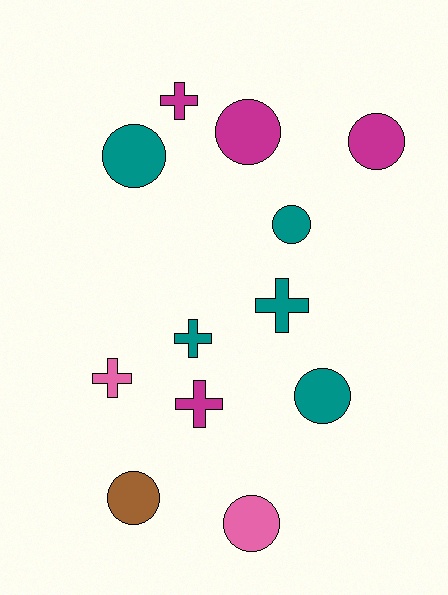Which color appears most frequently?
Teal, with 5 objects.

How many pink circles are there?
There is 1 pink circle.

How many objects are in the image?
There are 12 objects.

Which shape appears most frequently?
Circle, with 7 objects.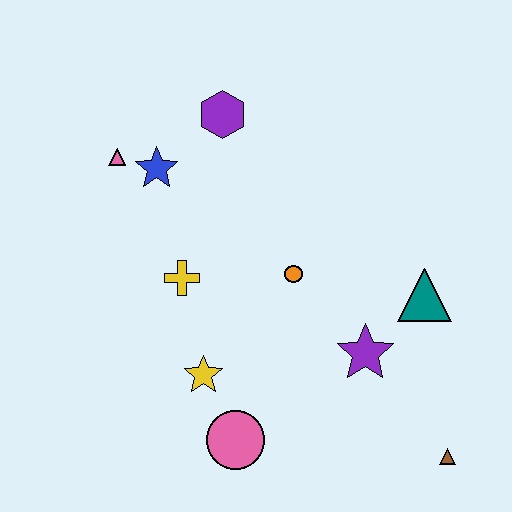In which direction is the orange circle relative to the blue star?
The orange circle is to the right of the blue star.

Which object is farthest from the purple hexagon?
The brown triangle is farthest from the purple hexagon.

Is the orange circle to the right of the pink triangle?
Yes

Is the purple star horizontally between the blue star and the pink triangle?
No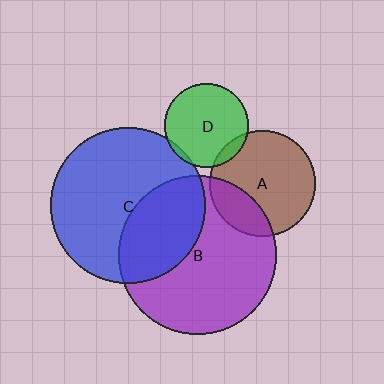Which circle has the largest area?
Circle B (purple).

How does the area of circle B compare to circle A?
Approximately 2.2 times.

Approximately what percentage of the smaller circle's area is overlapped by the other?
Approximately 25%.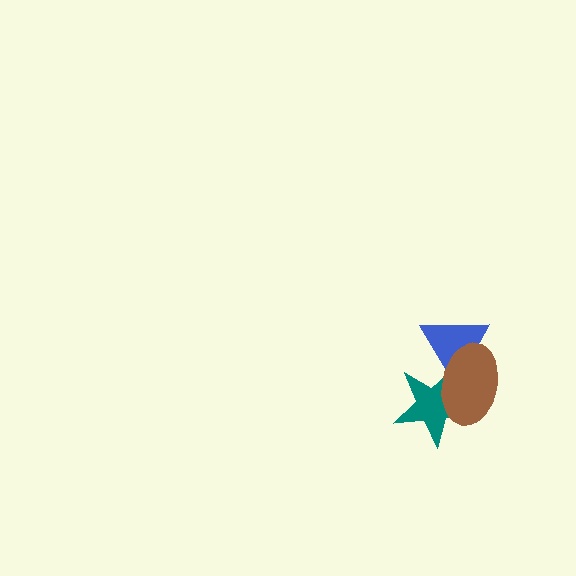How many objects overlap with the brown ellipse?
2 objects overlap with the brown ellipse.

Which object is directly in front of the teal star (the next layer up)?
The blue triangle is directly in front of the teal star.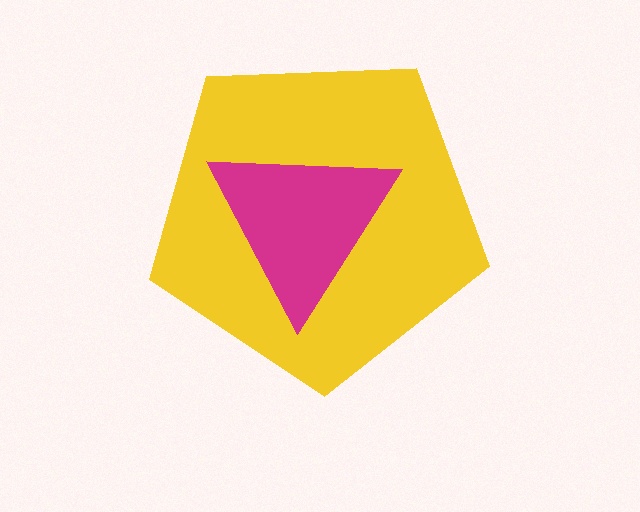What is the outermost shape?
The yellow pentagon.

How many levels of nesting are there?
2.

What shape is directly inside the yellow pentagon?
The magenta triangle.